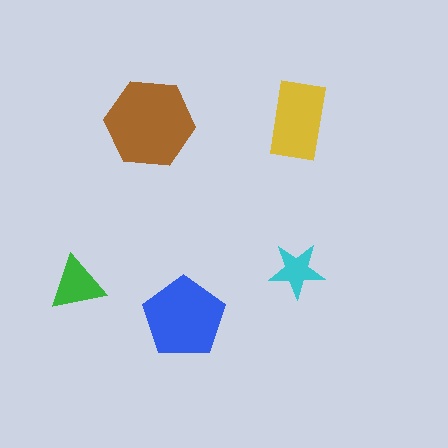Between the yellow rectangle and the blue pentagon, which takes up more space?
The blue pentagon.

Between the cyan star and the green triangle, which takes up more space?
The green triangle.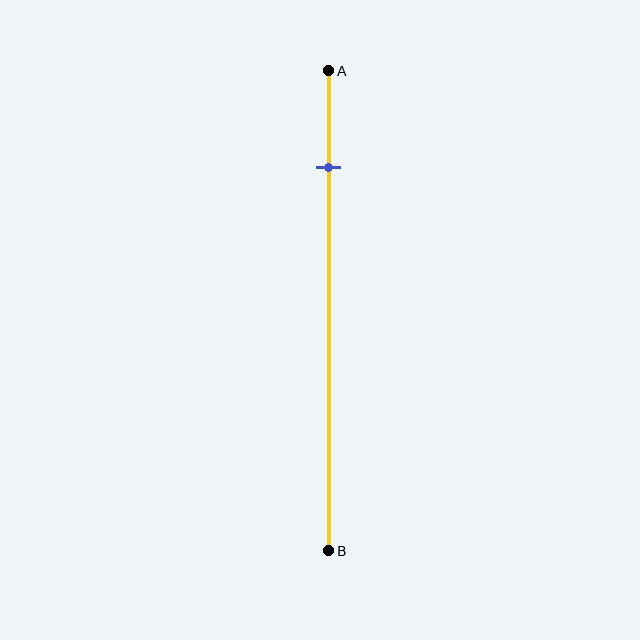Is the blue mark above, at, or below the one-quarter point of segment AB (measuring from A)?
The blue mark is above the one-quarter point of segment AB.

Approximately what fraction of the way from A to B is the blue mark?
The blue mark is approximately 20% of the way from A to B.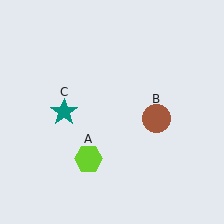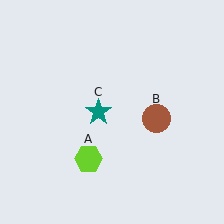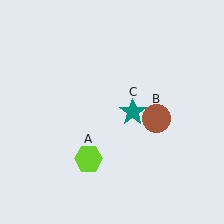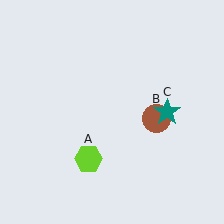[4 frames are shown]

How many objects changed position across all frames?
1 object changed position: teal star (object C).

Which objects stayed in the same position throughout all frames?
Lime hexagon (object A) and brown circle (object B) remained stationary.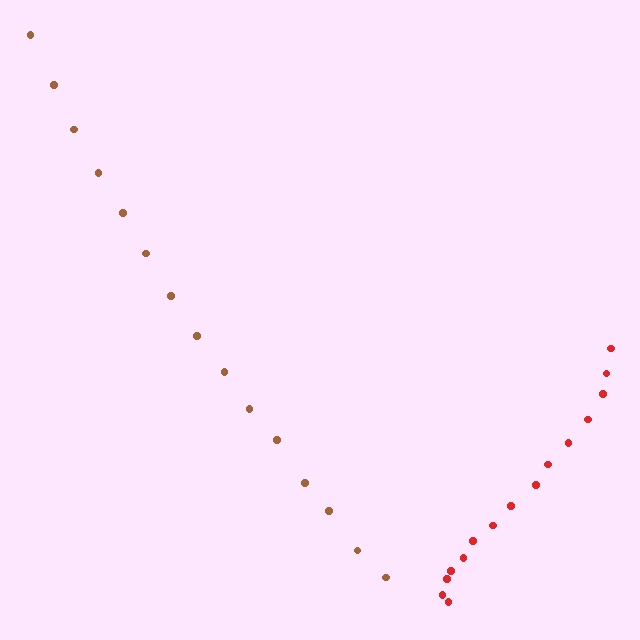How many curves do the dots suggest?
There are 2 distinct paths.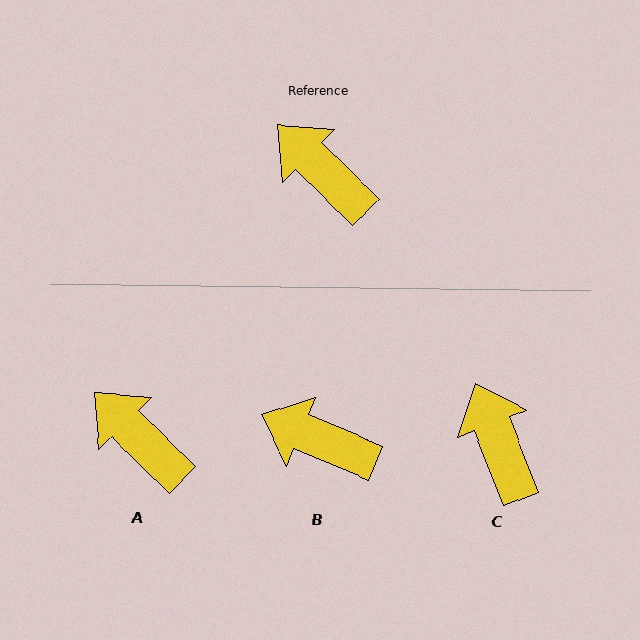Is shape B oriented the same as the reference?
No, it is off by about 22 degrees.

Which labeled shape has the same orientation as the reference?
A.